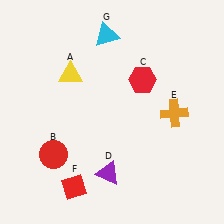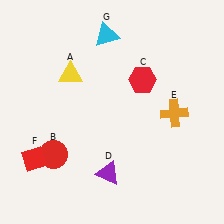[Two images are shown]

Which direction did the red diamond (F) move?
The red diamond (F) moved left.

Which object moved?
The red diamond (F) moved left.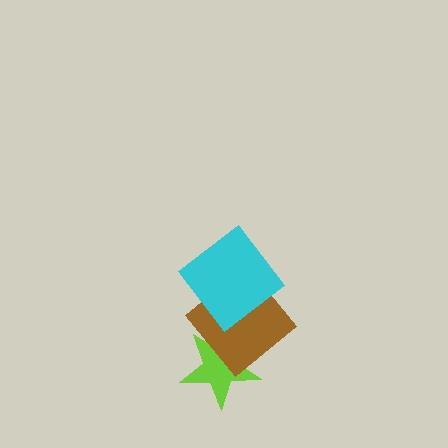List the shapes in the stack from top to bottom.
From top to bottom: the cyan diamond, the brown diamond, the lime star.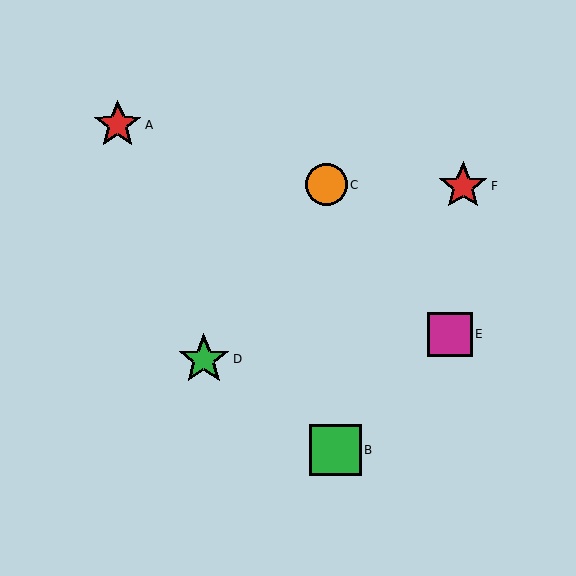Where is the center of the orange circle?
The center of the orange circle is at (326, 185).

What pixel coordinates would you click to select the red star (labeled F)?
Click at (463, 186) to select the red star F.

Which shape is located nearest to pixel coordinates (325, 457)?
The green square (labeled B) at (335, 450) is nearest to that location.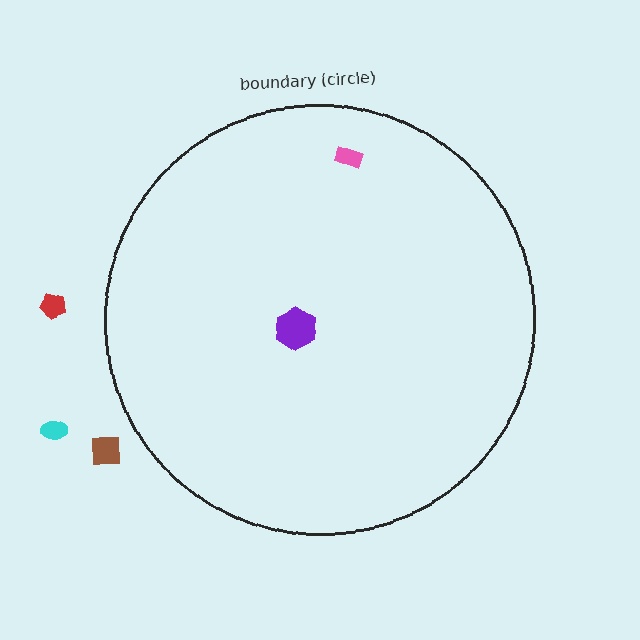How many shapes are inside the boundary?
2 inside, 3 outside.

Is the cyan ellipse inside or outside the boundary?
Outside.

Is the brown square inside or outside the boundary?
Outside.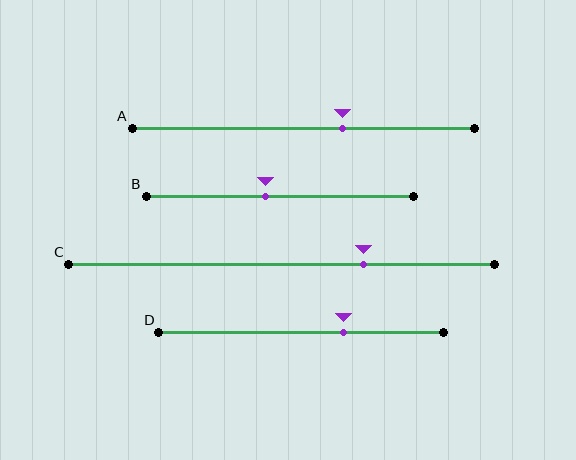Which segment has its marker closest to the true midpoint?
Segment B has its marker closest to the true midpoint.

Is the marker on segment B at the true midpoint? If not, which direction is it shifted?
No, the marker on segment B is shifted to the left by about 5% of the segment length.